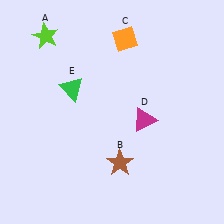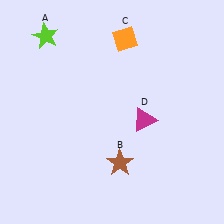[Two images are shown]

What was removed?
The green triangle (E) was removed in Image 2.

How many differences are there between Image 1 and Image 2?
There is 1 difference between the two images.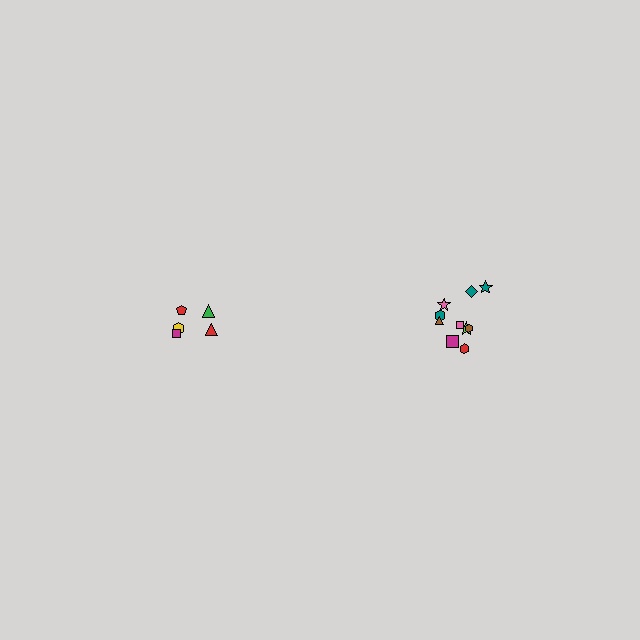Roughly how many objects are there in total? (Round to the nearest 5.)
Roughly 15 objects in total.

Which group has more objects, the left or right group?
The right group.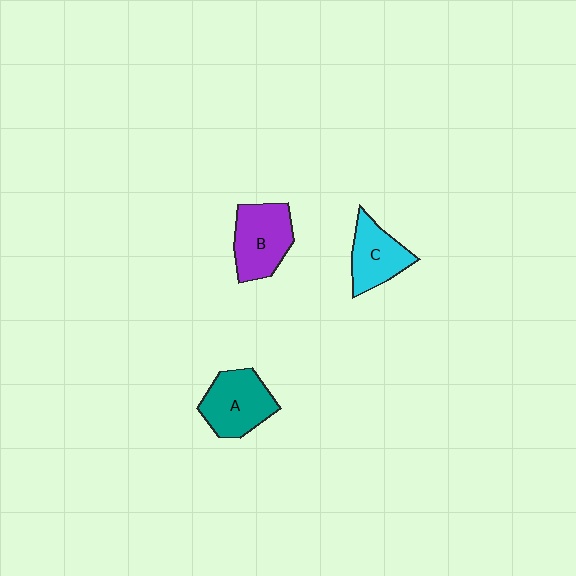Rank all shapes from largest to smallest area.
From largest to smallest: B (purple), A (teal), C (cyan).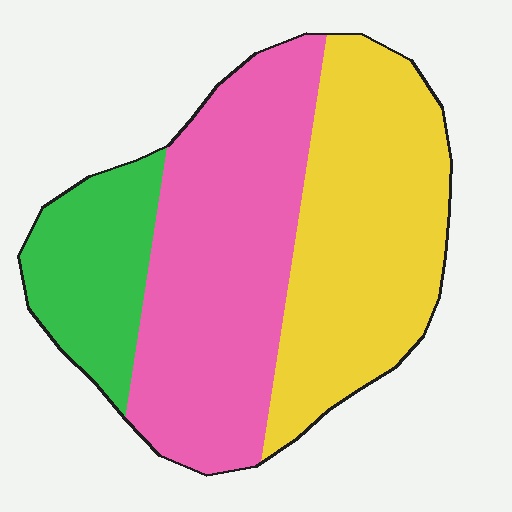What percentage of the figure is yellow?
Yellow takes up between a quarter and a half of the figure.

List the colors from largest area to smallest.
From largest to smallest: pink, yellow, green.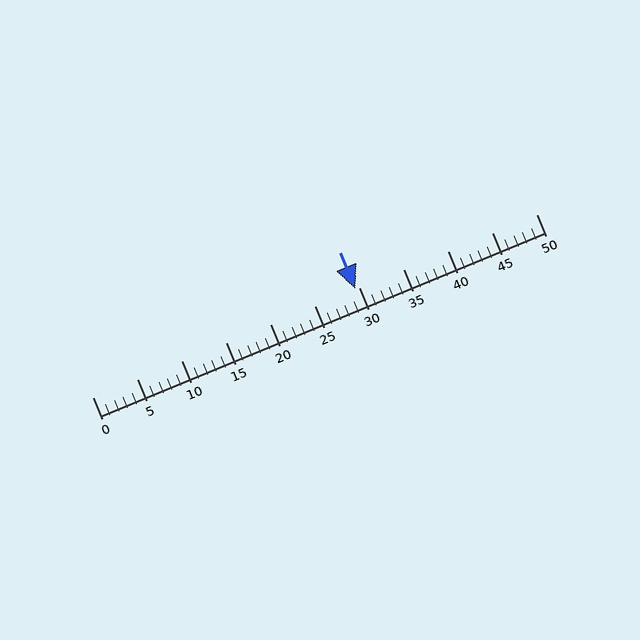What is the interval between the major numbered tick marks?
The major tick marks are spaced 5 units apart.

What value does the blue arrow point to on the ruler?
The blue arrow points to approximately 30.